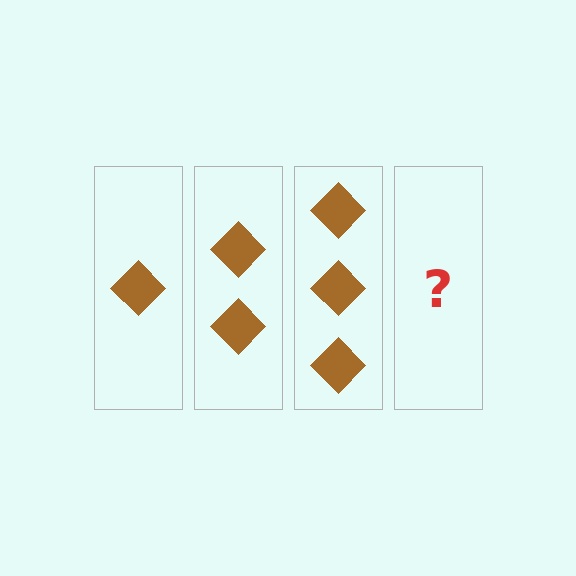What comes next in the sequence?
The next element should be 4 diamonds.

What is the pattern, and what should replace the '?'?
The pattern is that each step adds one more diamond. The '?' should be 4 diamonds.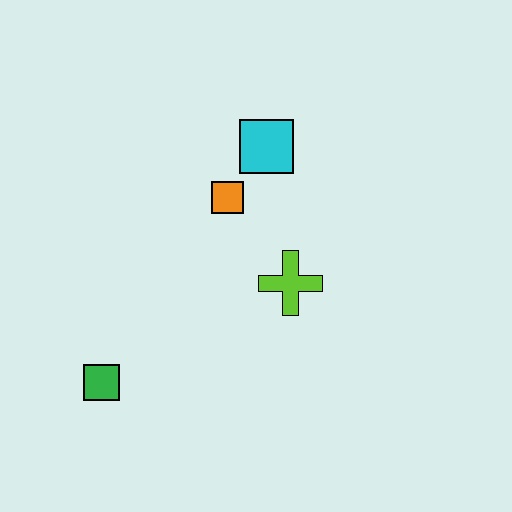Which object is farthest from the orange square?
The green square is farthest from the orange square.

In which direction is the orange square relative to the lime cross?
The orange square is above the lime cross.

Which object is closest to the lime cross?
The orange square is closest to the lime cross.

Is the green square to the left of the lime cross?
Yes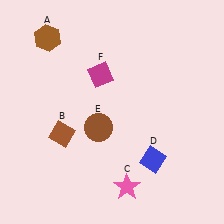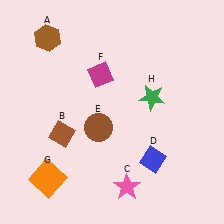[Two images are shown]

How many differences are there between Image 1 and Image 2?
There are 2 differences between the two images.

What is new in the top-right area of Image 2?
A green star (H) was added in the top-right area of Image 2.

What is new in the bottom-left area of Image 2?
An orange square (G) was added in the bottom-left area of Image 2.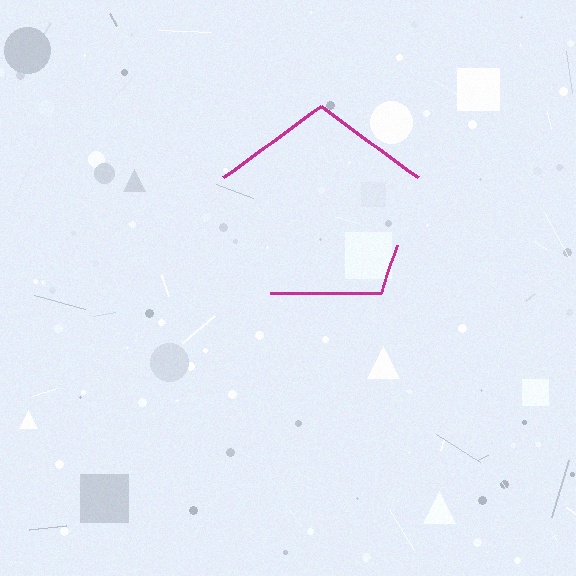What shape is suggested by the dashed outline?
The dashed outline suggests a pentagon.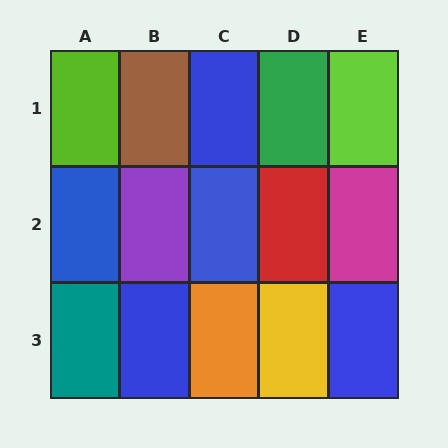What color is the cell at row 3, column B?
Blue.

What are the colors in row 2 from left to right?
Blue, purple, blue, red, magenta.